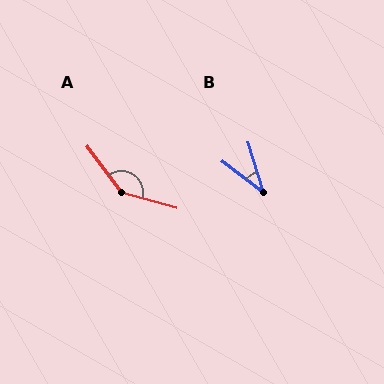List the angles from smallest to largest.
B (35°), A (142°).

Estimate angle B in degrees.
Approximately 35 degrees.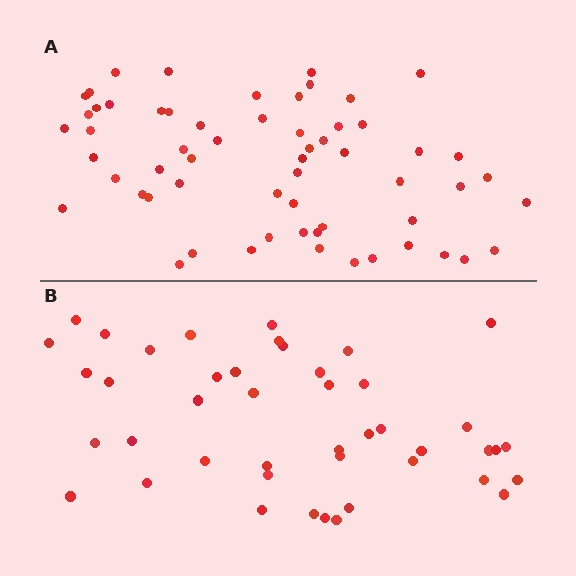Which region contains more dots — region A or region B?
Region A (the top region) has more dots.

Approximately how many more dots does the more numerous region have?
Region A has approximately 15 more dots than region B.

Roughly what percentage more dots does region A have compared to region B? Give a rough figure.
About 35% more.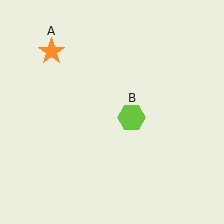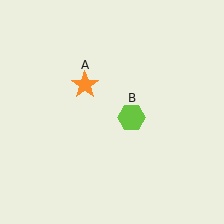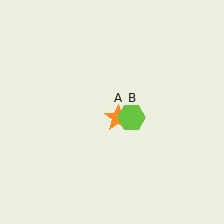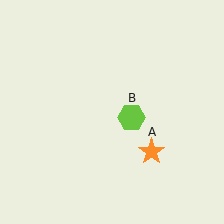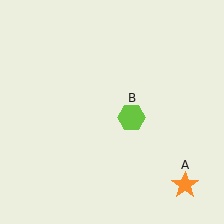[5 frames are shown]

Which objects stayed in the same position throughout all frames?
Lime hexagon (object B) remained stationary.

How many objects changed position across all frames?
1 object changed position: orange star (object A).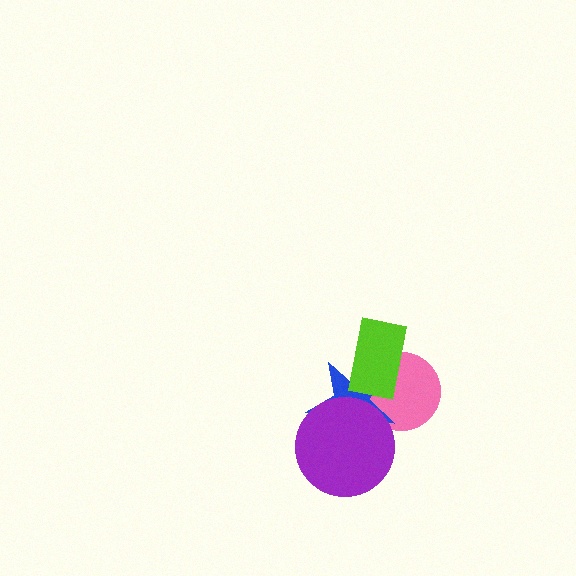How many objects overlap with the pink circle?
2 objects overlap with the pink circle.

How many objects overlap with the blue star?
3 objects overlap with the blue star.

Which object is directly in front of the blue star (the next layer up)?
The purple circle is directly in front of the blue star.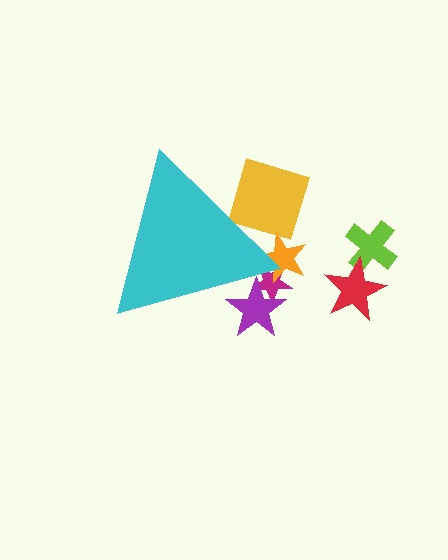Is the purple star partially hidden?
Yes, the purple star is partially hidden behind the cyan triangle.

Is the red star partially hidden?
No, the red star is fully visible.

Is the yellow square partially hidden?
Yes, the yellow square is partially hidden behind the cyan triangle.